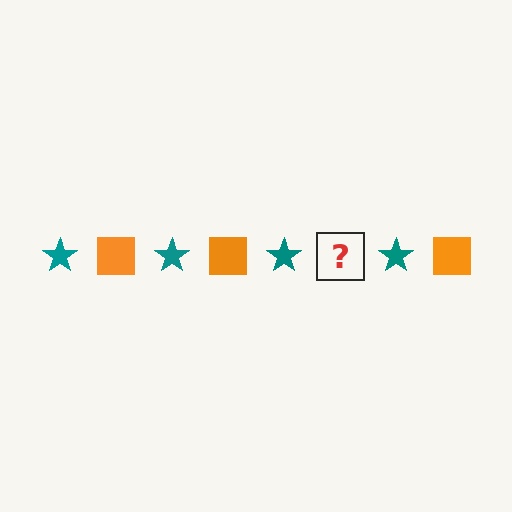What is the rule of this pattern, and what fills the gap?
The rule is that the pattern alternates between teal star and orange square. The gap should be filled with an orange square.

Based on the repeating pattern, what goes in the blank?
The blank should be an orange square.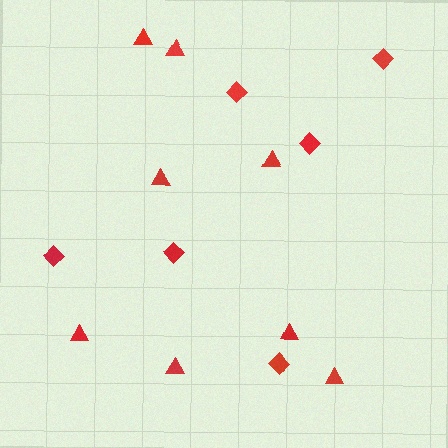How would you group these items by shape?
There are 2 groups: one group of diamonds (6) and one group of triangles (8).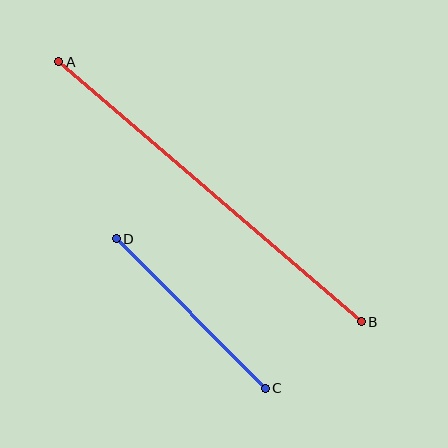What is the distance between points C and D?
The distance is approximately 211 pixels.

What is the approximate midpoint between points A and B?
The midpoint is at approximately (210, 192) pixels.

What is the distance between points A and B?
The distance is approximately 399 pixels.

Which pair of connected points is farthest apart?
Points A and B are farthest apart.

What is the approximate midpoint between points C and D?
The midpoint is at approximately (191, 314) pixels.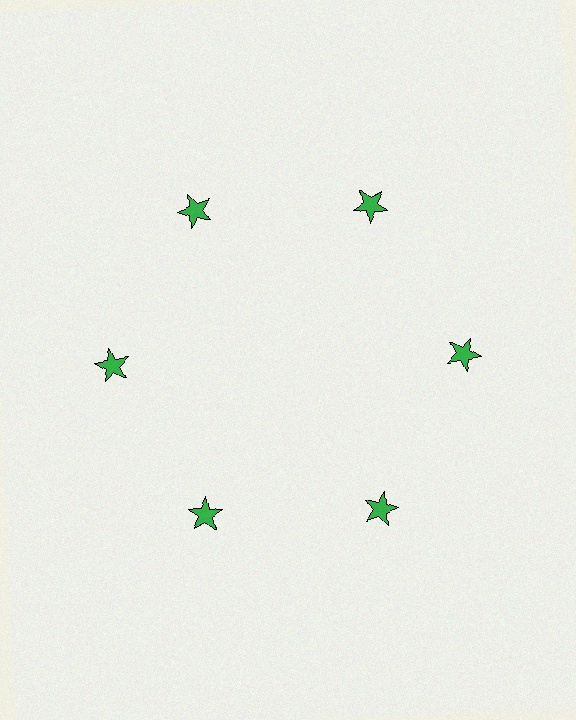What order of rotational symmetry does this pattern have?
This pattern has 6-fold rotational symmetry.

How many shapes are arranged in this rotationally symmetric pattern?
There are 6 shapes, arranged in 6 groups of 1.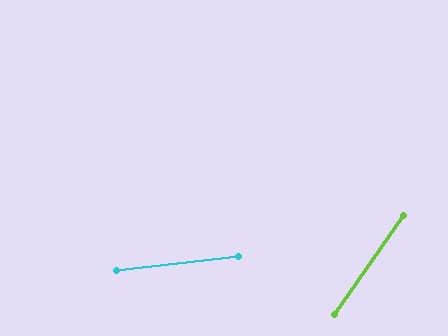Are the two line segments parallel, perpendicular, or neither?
Neither parallel nor perpendicular — they differ by about 48°.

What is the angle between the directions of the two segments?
Approximately 48 degrees.